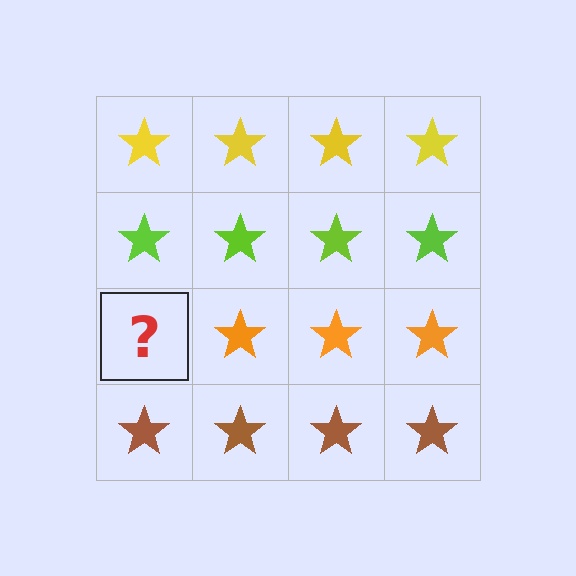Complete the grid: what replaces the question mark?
The question mark should be replaced with an orange star.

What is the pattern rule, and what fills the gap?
The rule is that each row has a consistent color. The gap should be filled with an orange star.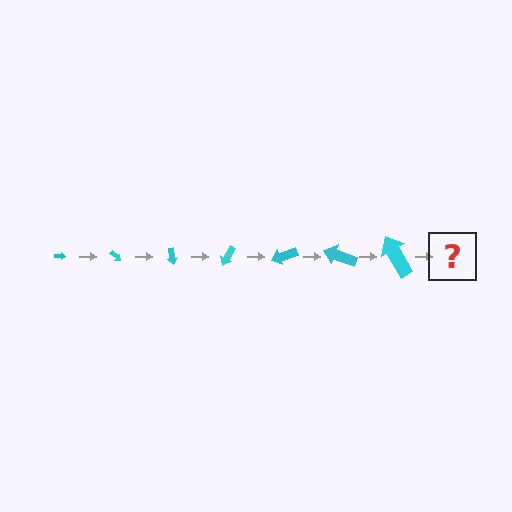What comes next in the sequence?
The next element should be an arrow, larger than the previous one and rotated 280 degrees from the start.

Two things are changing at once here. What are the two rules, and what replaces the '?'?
The two rules are that the arrow grows larger each step and it rotates 40 degrees each step. The '?' should be an arrow, larger than the previous one and rotated 280 degrees from the start.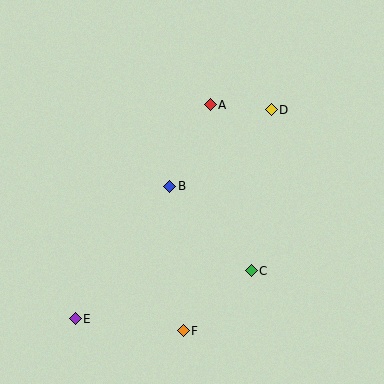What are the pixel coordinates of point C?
Point C is at (251, 271).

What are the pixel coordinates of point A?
Point A is at (210, 105).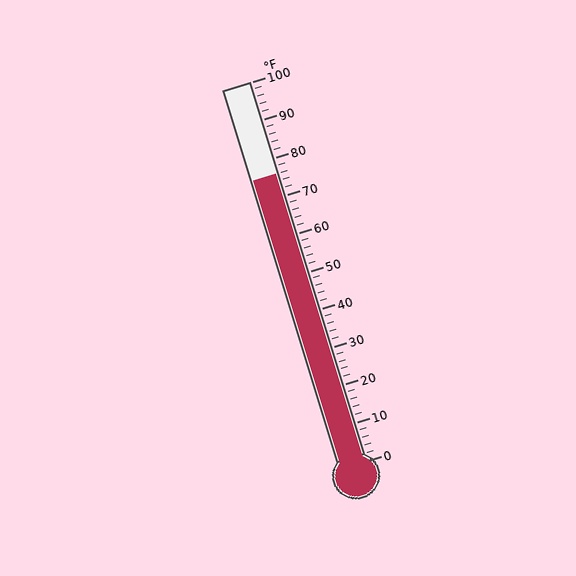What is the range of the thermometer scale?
The thermometer scale ranges from 0°F to 100°F.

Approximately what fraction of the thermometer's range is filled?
The thermometer is filled to approximately 75% of its range.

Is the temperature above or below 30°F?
The temperature is above 30°F.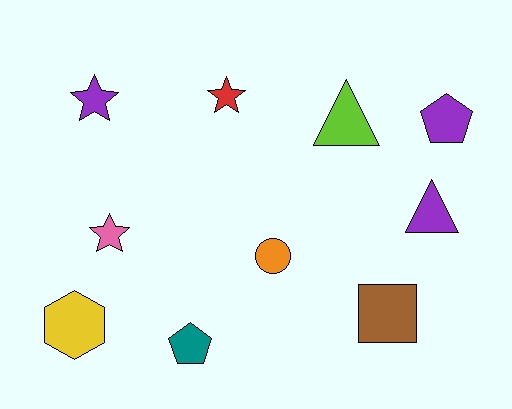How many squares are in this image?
There is 1 square.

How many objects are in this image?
There are 10 objects.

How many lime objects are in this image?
There is 1 lime object.